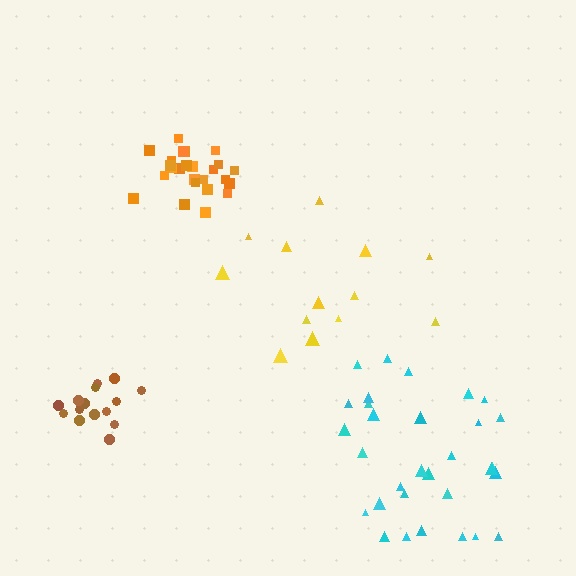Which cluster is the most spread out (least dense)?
Yellow.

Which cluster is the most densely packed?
Orange.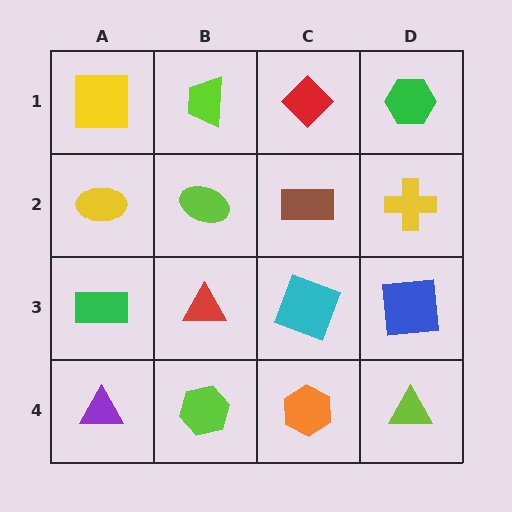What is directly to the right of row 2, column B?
A brown rectangle.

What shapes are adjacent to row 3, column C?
A brown rectangle (row 2, column C), an orange hexagon (row 4, column C), a red triangle (row 3, column B), a blue square (row 3, column D).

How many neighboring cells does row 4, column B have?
3.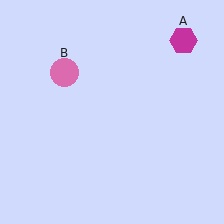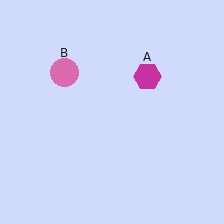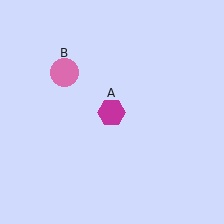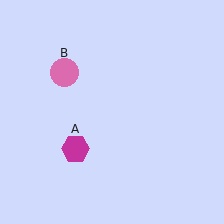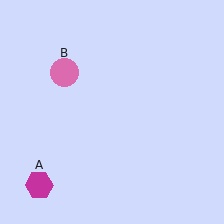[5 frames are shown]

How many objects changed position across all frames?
1 object changed position: magenta hexagon (object A).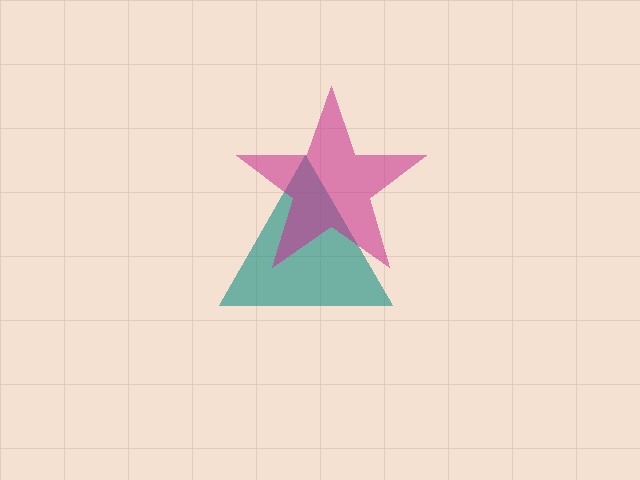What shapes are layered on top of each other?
The layered shapes are: a teal triangle, a magenta star.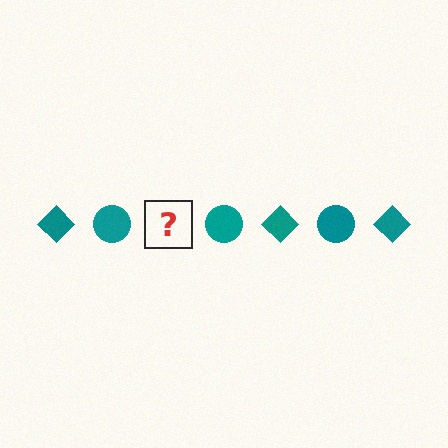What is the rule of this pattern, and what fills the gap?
The rule is that the pattern cycles through diamond, circle shapes in teal. The gap should be filled with a teal diamond.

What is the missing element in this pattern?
The missing element is a teal diamond.